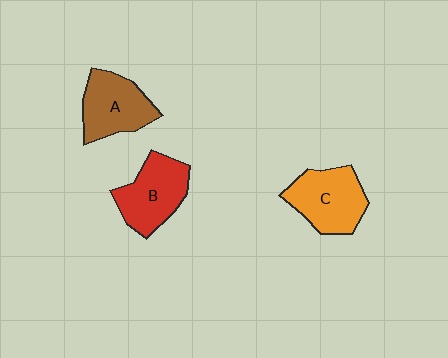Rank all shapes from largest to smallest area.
From largest to smallest: C (orange), B (red), A (brown).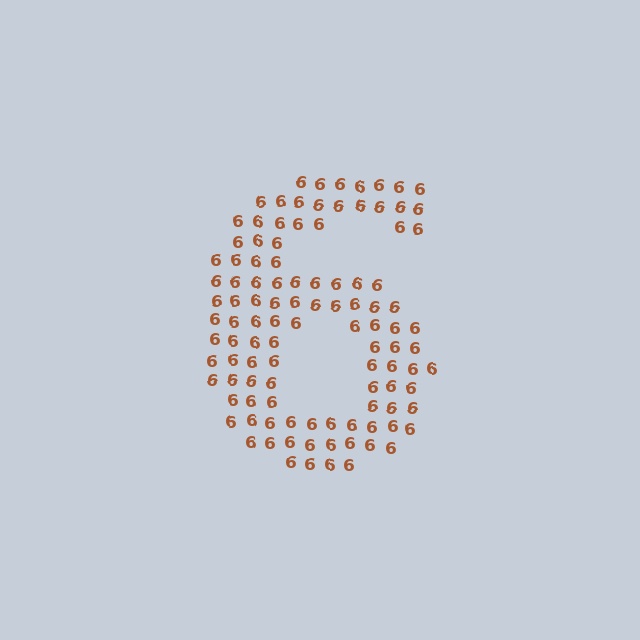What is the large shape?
The large shape is the digit 6.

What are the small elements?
The small elements are digit 6's.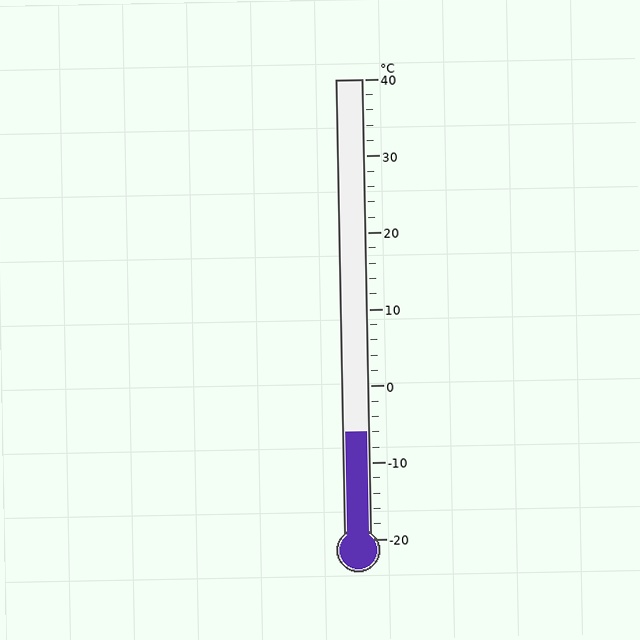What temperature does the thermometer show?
The thermometer shows approximately -6°C.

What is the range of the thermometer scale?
The thermometer scale ranges from -20°C to 40°C.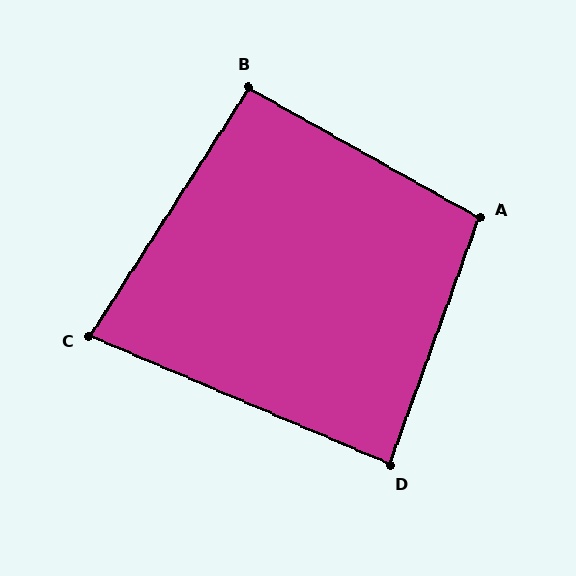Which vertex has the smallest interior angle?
C, at approximately 81 degrees.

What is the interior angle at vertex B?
Approximately 93 degrees (approximately right).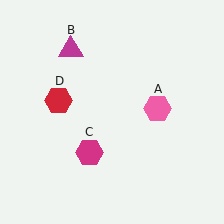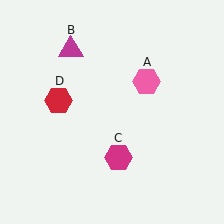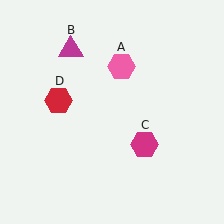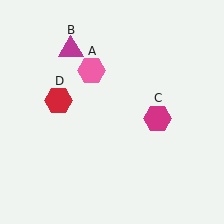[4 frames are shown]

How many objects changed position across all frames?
2 objects changed position: pink hexagon (object A), magenta hexagon (object C).